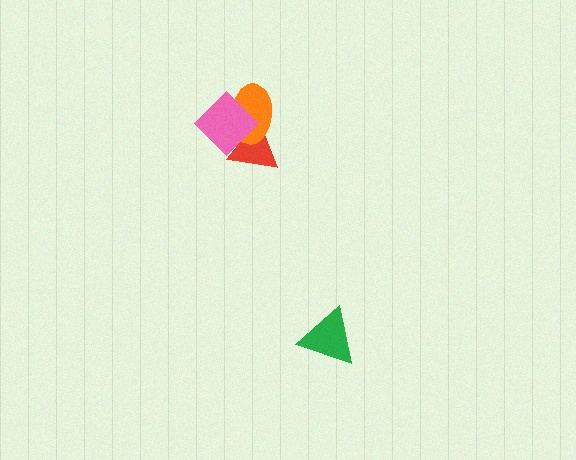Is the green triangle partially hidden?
No, no other shape covers it.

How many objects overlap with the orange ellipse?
2 objects overlap with the orange ellipse.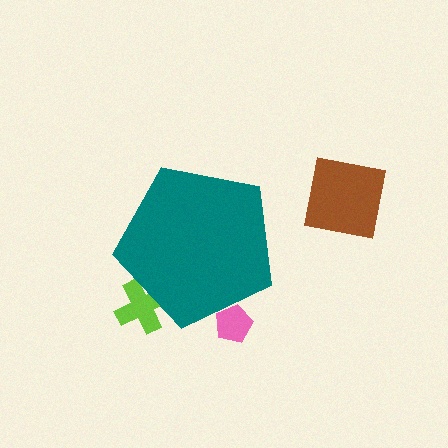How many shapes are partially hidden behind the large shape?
2 shapes are partially hidden.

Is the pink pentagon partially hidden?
Yes, the pink pentagon is partially hidden behind the teal pentagon.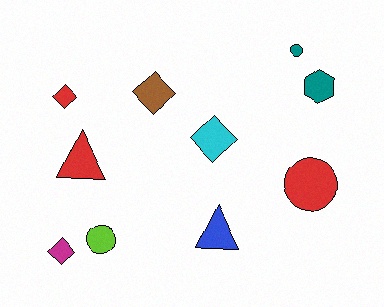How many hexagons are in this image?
There is 1 hexagon.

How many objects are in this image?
There are 10 objects.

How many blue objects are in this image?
There is 1 blue object.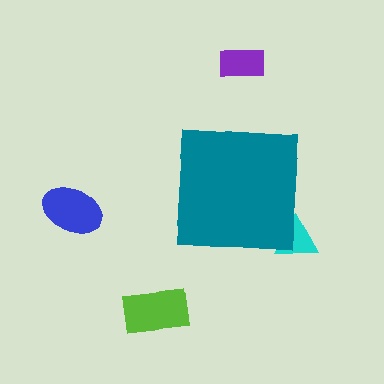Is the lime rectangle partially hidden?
No, the lime rectangle is fully visible.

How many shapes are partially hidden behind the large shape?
1 shape is partially hidden.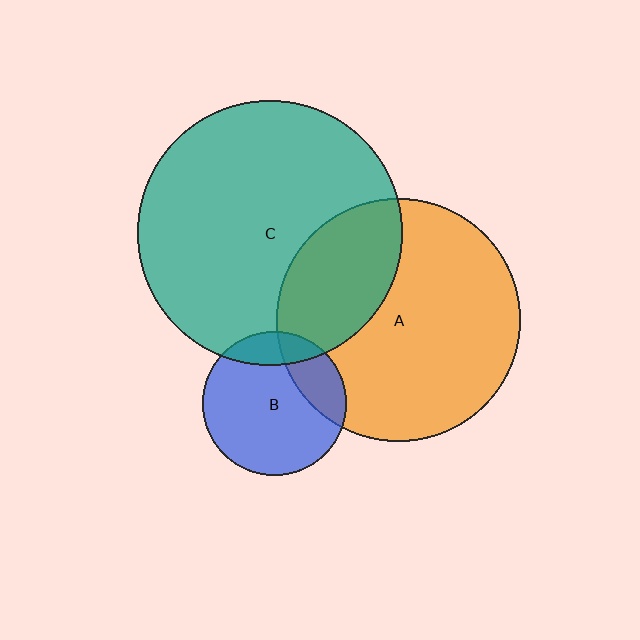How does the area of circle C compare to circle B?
Approximately 3.4 times.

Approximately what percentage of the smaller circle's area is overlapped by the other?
Approximately 30%.